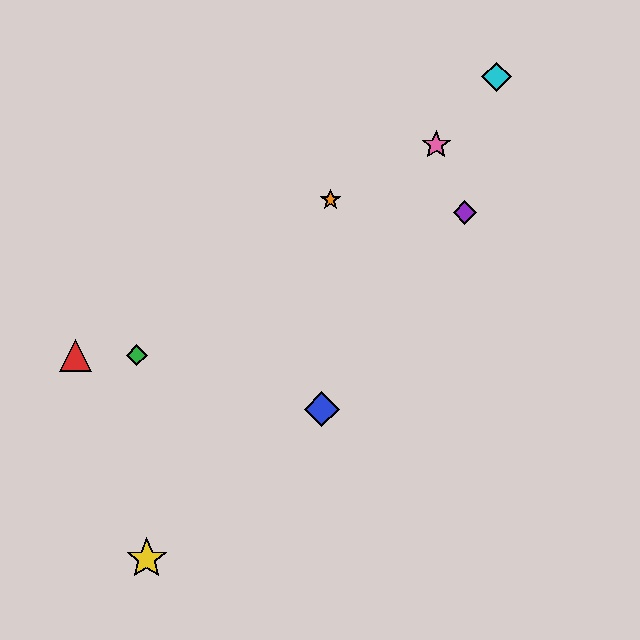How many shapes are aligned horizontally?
2 shapes (the red triangle, the green diamond) are aligned horizontally.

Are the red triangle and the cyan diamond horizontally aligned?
No, the red triangle is at y≈355 and the cyan diamond is at y≈77.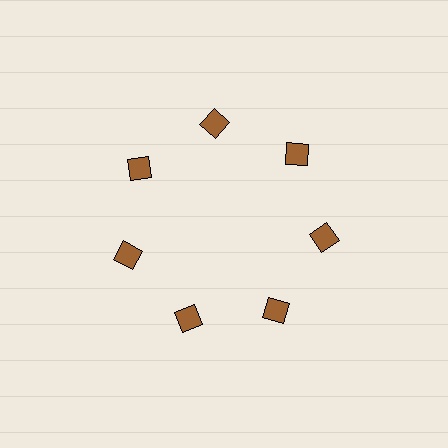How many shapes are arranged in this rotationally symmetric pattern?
There are 7 shapes, arranged in 7 groups of 1.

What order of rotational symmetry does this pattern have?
This pattern has 7-fold rotational symmetry.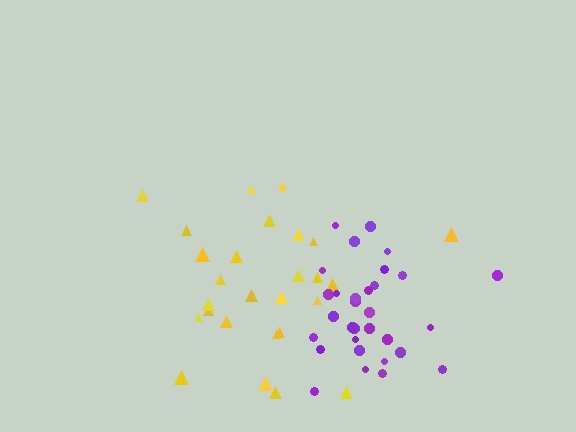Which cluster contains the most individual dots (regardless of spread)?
Purple (31).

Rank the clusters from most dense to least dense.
purple, yellow.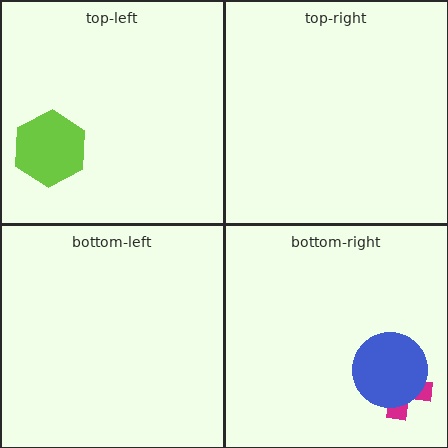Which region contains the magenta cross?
The bottom-right region.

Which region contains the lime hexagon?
The top-left region.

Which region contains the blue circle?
The bottom-right region.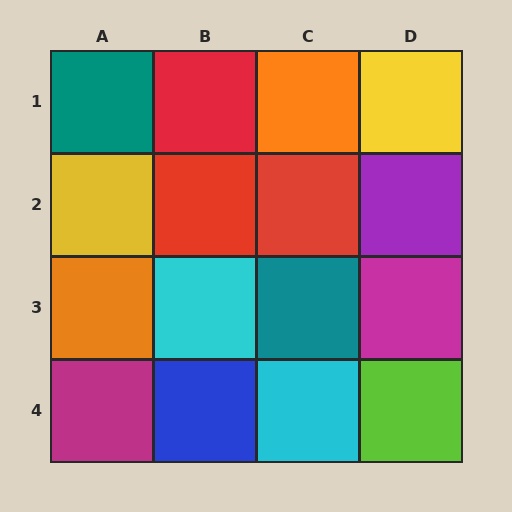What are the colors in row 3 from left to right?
Orange, cyan, teal, magenta.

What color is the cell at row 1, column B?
Red.